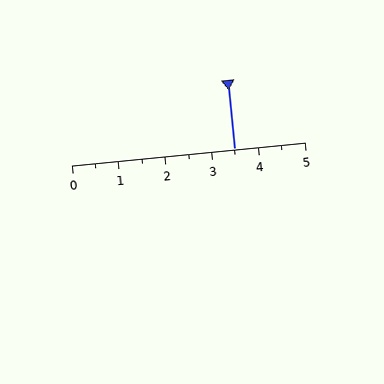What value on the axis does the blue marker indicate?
The marker indicates approximately 3.5.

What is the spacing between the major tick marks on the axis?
The major ticks are spaced 1 apart.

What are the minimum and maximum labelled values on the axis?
The axis runs from 0 to 5.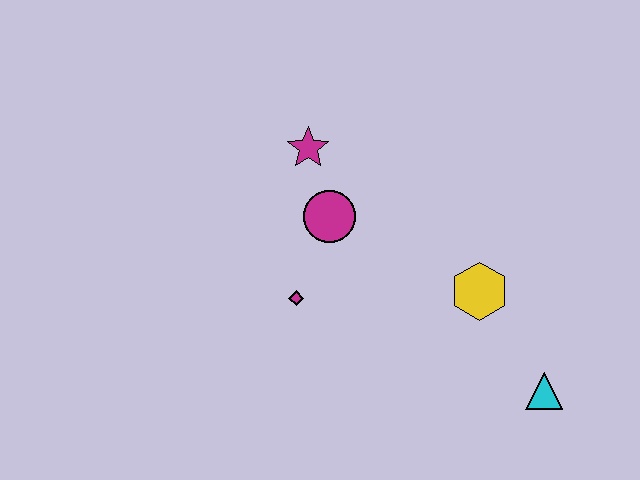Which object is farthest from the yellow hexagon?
The magenta star is farthest from the yellow hexagon.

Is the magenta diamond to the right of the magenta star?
No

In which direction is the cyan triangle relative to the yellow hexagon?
The cyan triangle is below the yellow hexagon.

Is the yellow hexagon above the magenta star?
No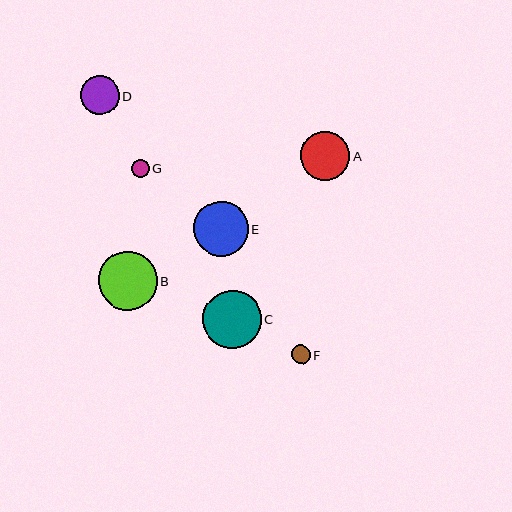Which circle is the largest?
Circle B is the largest with a size of approximately 59 pixels.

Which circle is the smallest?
Circle G is the smallest with a size of approximately 18 pixels.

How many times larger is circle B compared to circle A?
Circle B is approximately 1.2 times the size of circle A.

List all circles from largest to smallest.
From largest to smallest: B, C, E, A, D, F, G.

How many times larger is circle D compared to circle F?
Circle D is approximately 2.0 times the size of circle F.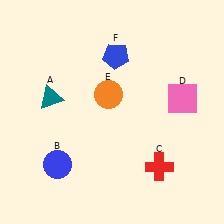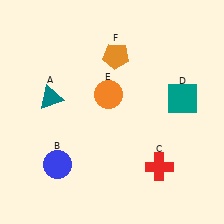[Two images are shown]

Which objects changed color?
D changed from pink to teal. F changed from blue to orange.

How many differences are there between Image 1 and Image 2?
There are 2 differences between the two images.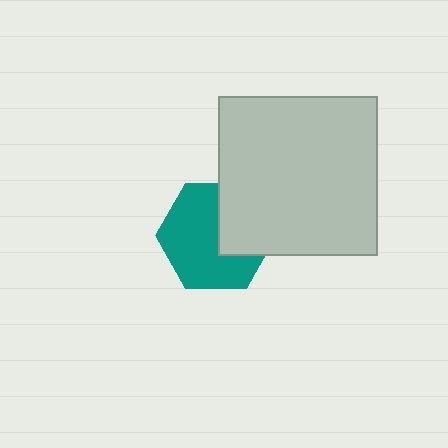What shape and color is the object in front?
The object in front is a light gray square.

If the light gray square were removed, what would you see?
You would see the complete teal hexagon.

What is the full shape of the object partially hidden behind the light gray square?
The partially hidden object is a teal hexagon.